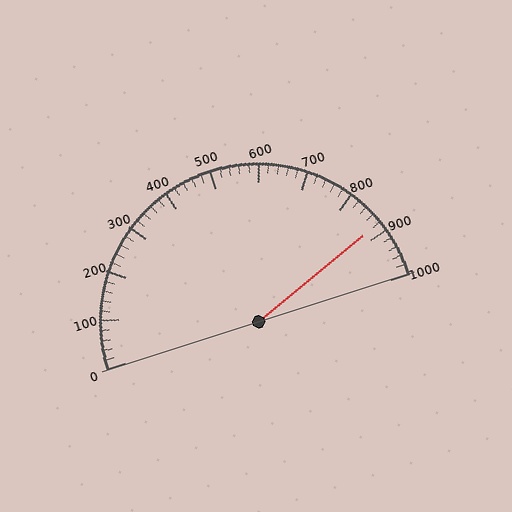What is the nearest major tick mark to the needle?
The nearest major tick mark is 900.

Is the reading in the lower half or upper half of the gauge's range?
The reading is in the upper half of the range (0 to 1000).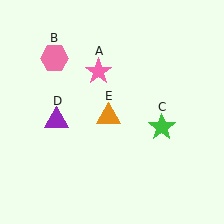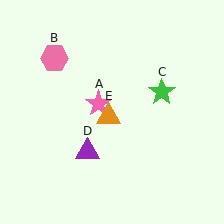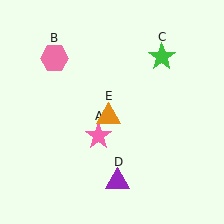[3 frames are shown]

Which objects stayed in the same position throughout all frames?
Pink hexagon (object B) and orange triangle (object E) remained stationary.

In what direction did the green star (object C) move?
The green star (object C) moved up.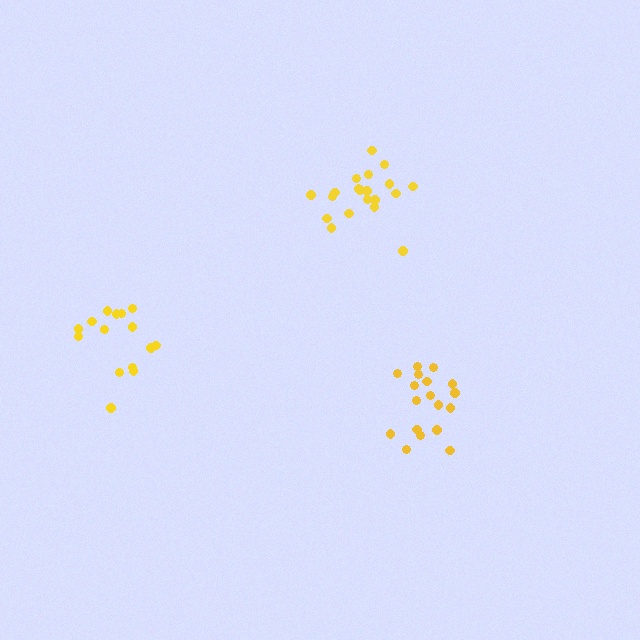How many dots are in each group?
Group 1: 20 dots, Group 2: 18 dots, Group 3: 15 dots (53 total).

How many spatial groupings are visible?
There are 3 spatial groupings.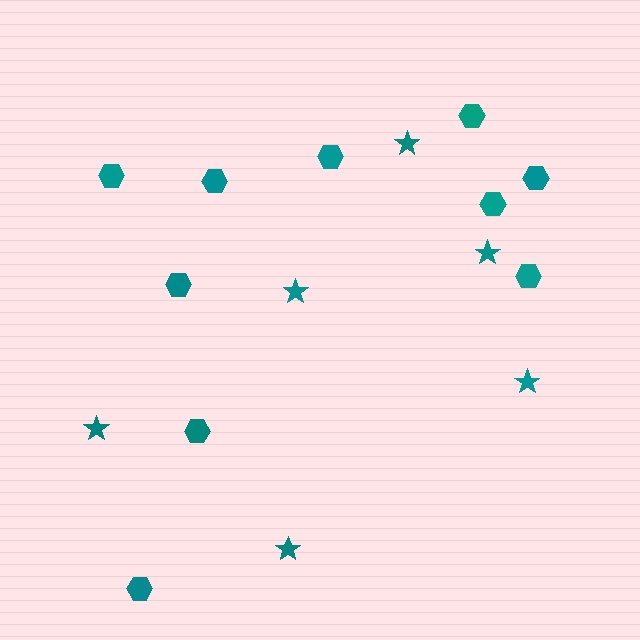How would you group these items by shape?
There are 2 groups: one group of stars (6) and one group of hexagons (10).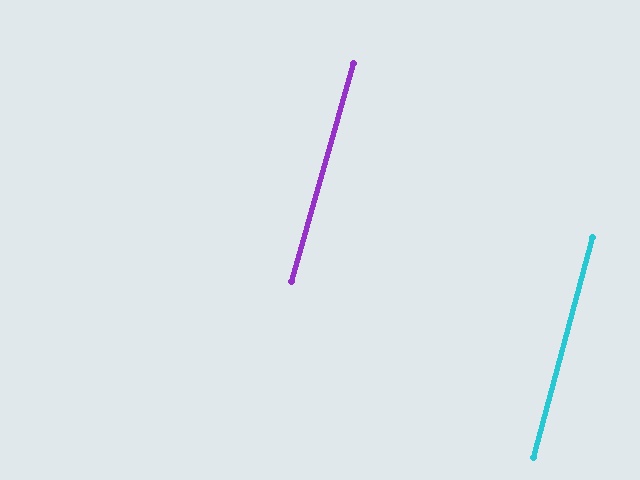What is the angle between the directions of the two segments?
Approximately 1 degree.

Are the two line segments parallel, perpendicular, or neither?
Parallel — their directions differ by only 1.0°.